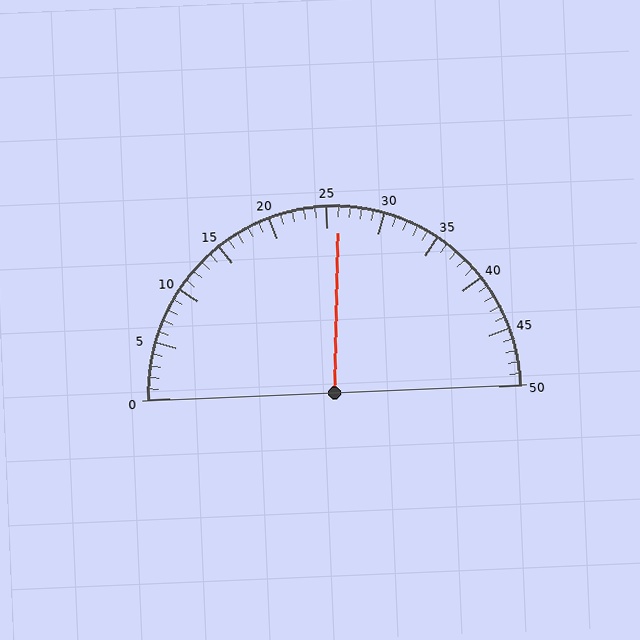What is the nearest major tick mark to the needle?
The nearest major tick mark is 25.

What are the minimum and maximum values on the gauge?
The gauge ranges from 0 to 50.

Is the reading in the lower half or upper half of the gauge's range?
The reading is in the upper half of the range (0 to 50).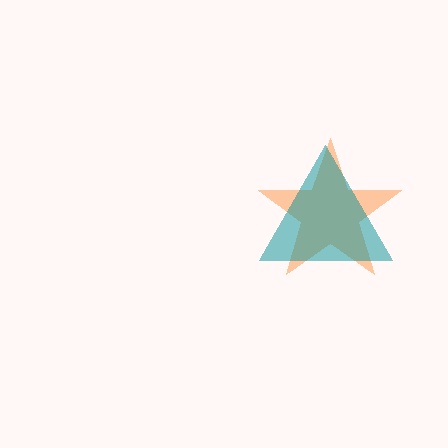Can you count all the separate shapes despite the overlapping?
Yes, there are 2 separate shapes.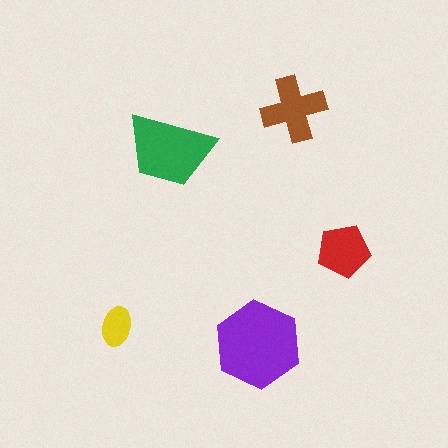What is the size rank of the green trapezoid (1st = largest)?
2nd.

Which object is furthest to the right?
The red pentagon is rightmost.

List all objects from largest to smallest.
The purple hexagon, the green trapezoid, the brown cross, the red pentagon, the yellow ellipse.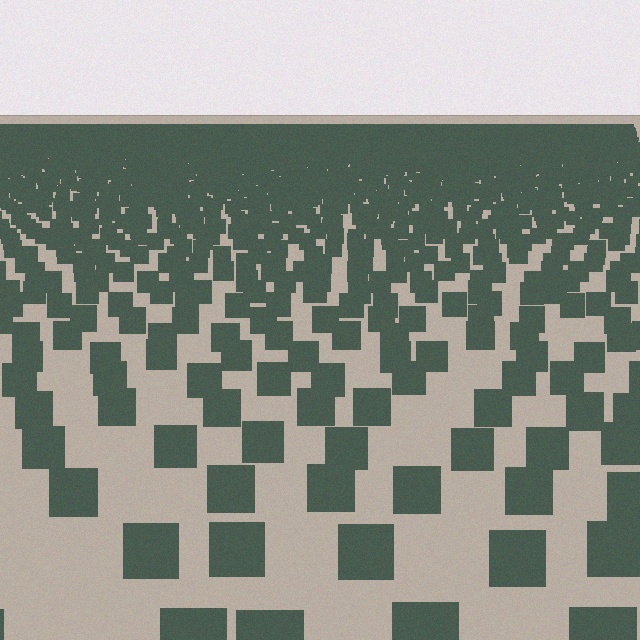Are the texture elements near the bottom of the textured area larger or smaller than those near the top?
Larger. Near the bottom, elements are closer to the viewer and appear at a bigger on-screen size.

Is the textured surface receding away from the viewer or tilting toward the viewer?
The surface is receding away from the viewer. Texture elements get smaller and denser toward the top.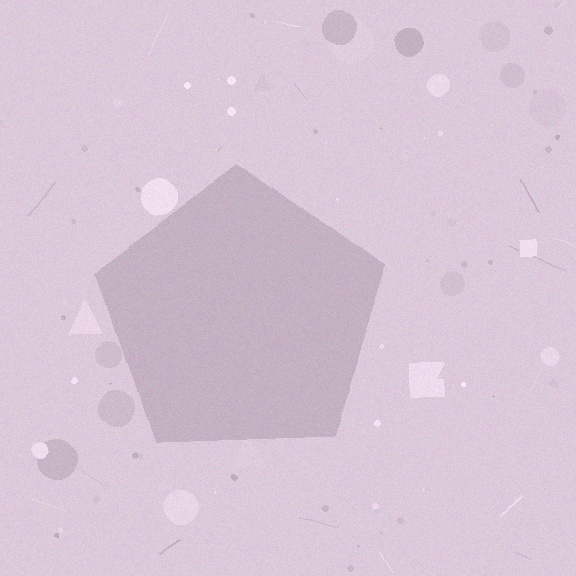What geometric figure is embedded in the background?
A pentagon is embedded in the background.